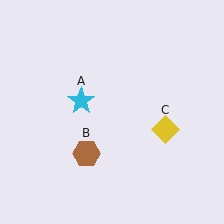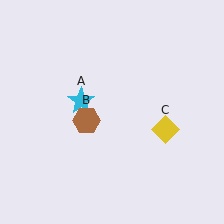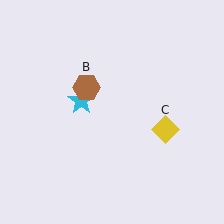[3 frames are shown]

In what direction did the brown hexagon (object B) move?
The brown hexagon (object B) moved up.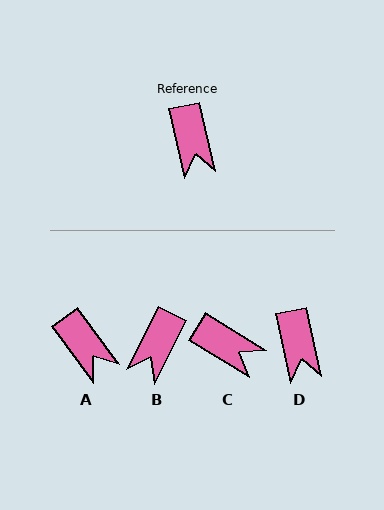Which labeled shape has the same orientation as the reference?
D.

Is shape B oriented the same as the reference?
No, it is off by about 39 degrees.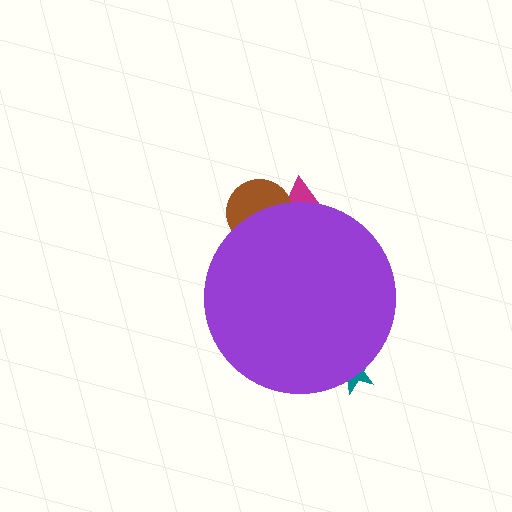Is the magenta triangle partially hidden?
Yes, the magenta triangle is partially hidden behind the purple circle.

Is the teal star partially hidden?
Yes, the teal star is partially hidden behind the purple circle.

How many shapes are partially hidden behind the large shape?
3 shapes are partially hidden.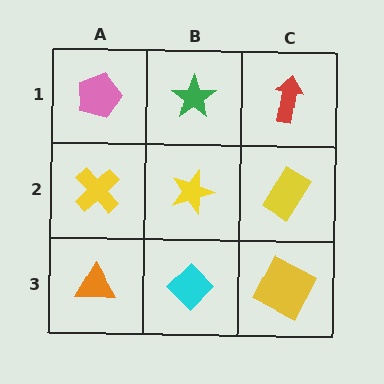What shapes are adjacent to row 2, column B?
A green star (row 1, column B), a cyan diamond (row 3, column B), a yellow cross (row 2, column A), a yellow rectangle (row 2, column C).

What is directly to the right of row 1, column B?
A red arrow.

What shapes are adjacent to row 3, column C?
A yellow rectangle (row 2, column C), a cyan diamond (row 3, column B).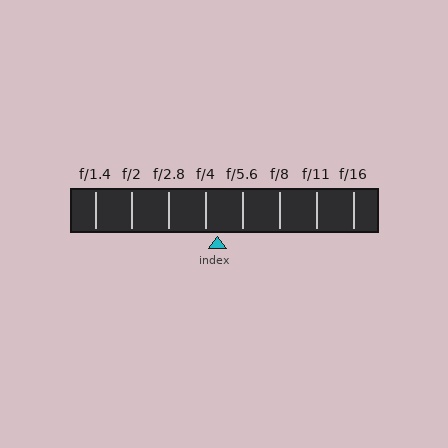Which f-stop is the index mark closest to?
The index mark is closest to f/4.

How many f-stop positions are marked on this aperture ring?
There are 8 f-stop positions marked.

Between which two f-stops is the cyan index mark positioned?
The index mark is between f/4 and f/5.6.